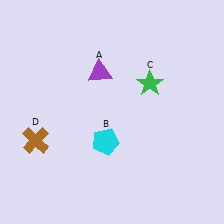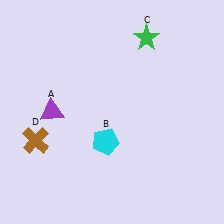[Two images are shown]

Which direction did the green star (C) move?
The green star (C) moved up.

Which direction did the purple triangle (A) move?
The purple triangle (A) moved left.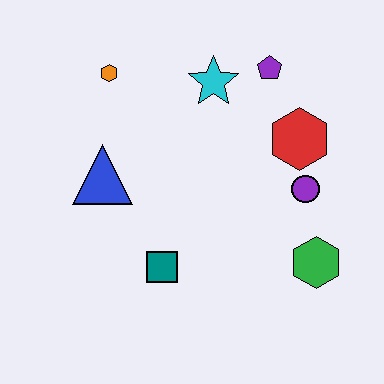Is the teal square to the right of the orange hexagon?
Yes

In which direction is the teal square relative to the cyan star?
The teal square is below the cyan star.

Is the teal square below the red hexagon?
Yes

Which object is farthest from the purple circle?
The orange hexagon is farthest from the purple circle.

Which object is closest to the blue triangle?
The orange hexagon is closest to the blue triangle.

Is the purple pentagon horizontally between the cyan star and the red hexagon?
Yes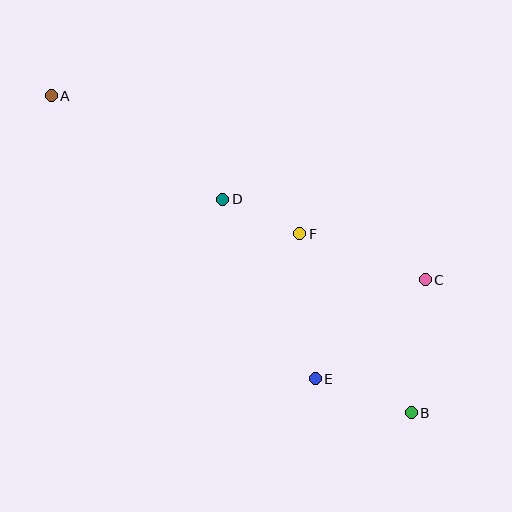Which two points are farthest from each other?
Points A and B are farthest from each other.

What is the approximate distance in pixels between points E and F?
The distance between E and F is approximately 146 pixels.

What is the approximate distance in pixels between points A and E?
The distance between A and E is approximately 387 pixels.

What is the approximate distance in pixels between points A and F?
The distance between A and F is approximately 284 pixels.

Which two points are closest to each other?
Points D and F are closest to each other.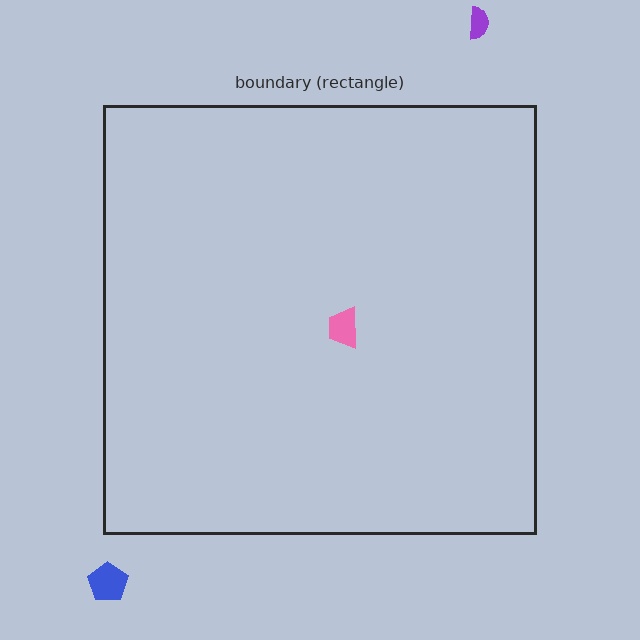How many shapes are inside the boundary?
1 inside, 2 outside.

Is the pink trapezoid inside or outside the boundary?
Inside.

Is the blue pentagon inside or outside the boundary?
Outside.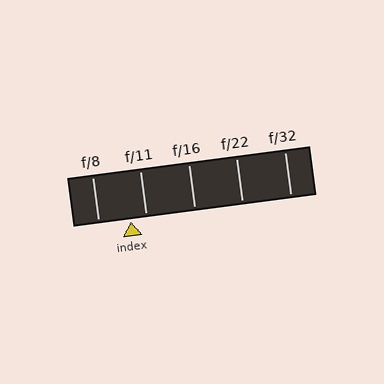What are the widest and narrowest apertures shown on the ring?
The widest aperture shown is f/8 and the narrowest is f/32.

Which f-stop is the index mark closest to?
The index mark is closest to f/11.